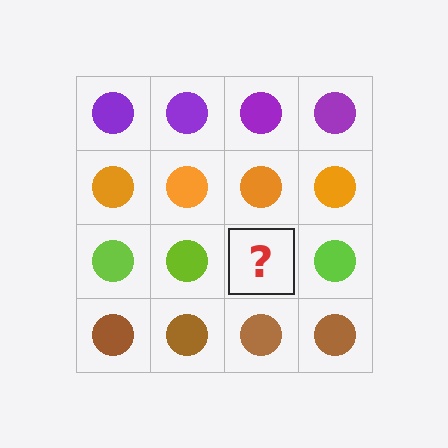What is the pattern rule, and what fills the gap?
The rule is that each row has a consistent color. The gap should be filled with a lime circle.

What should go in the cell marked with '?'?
The missing cell should contain a lime circle.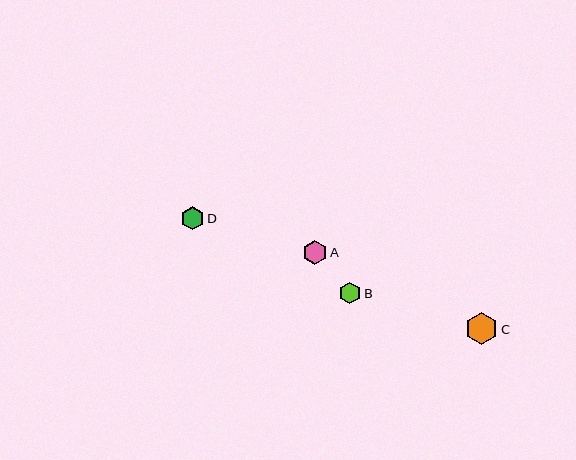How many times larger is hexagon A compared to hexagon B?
Hexagon A is approximately 1.2 times the size of hexagon B.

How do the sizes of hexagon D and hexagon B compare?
Hexagon D and hexagon B are approximately the same size.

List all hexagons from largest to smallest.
From largest to smallest: C, A, D, B.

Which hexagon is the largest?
Hexagon C is the largest with a size of approximately 32 pixels.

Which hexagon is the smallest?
Hexagon B is the smallest with a size of approximately 21 pixels.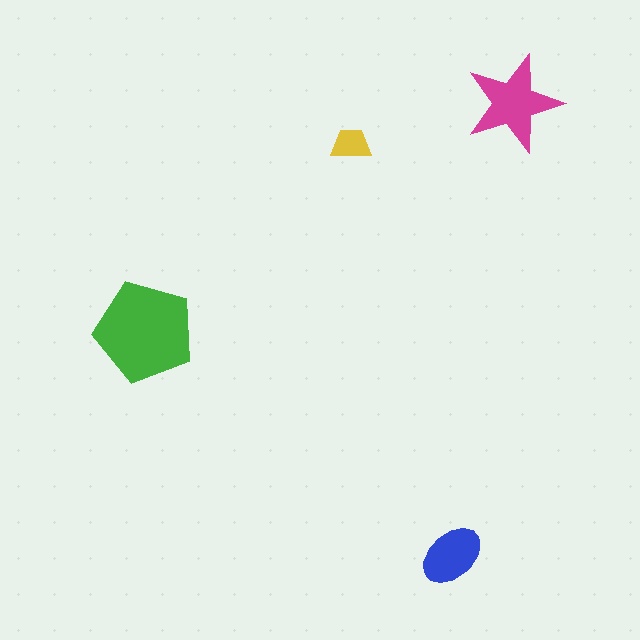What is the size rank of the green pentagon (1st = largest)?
1st.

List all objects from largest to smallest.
The green pentagon, the magenta star, the blue ellipse, the yellow trapezoid.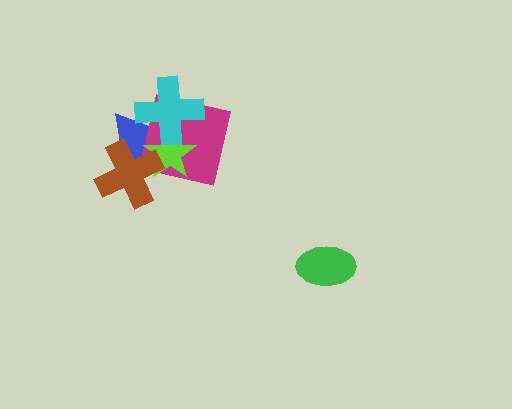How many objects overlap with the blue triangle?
4 objects overlap with the blue triangle.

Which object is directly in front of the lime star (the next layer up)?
The cyan cross is directly in front of the lime star.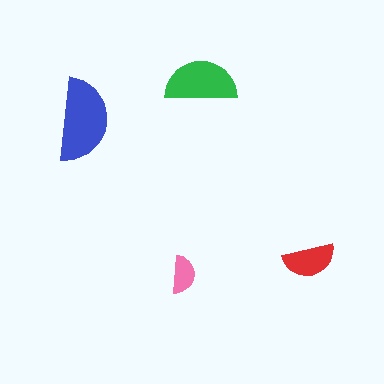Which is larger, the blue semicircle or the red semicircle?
The blue one.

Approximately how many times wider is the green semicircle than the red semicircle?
About 1.5 times wider.